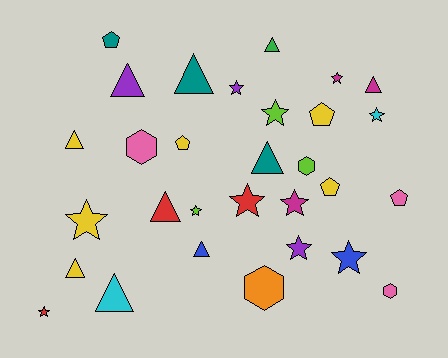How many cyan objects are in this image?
There are 2 cyan objects.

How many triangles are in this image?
There are 10 triangles.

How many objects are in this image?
There are 30 objects.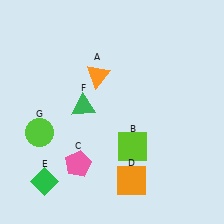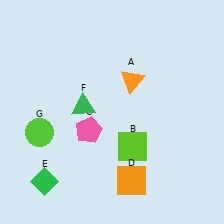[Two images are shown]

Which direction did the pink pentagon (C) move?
The pink pentagon (C) moved up.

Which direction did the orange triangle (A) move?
The orange triangle (A) moved right.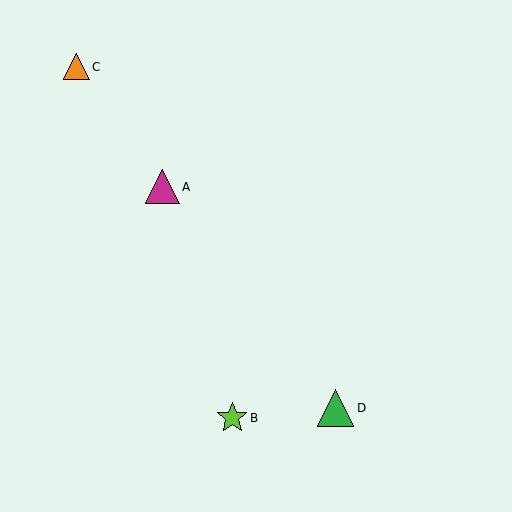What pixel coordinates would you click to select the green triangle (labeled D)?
Click at (335, 408) to select the green triangle D.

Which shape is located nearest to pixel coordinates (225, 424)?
The lime star (labeled B) at (232, 418) is nearest to that location.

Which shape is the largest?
The green triangle (labeled D) is the largest.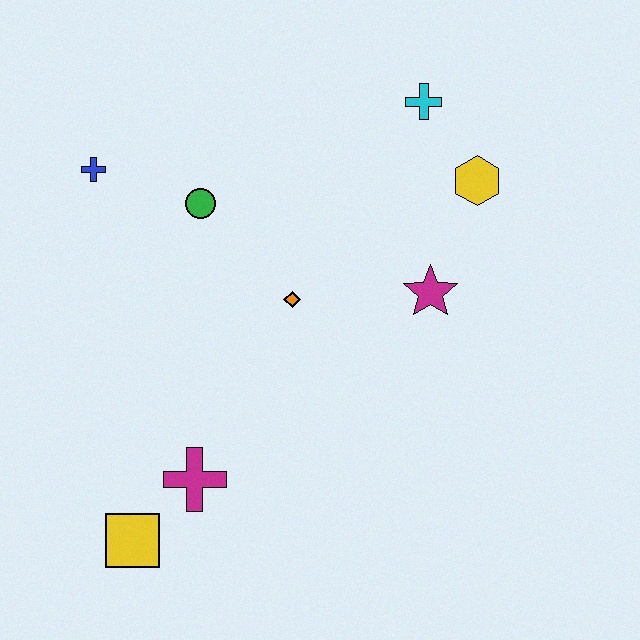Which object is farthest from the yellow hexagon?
The yellow square is farthest from the yellow hexagon.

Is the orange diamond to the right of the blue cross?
Yes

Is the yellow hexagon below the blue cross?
Yes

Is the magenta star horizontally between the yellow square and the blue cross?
No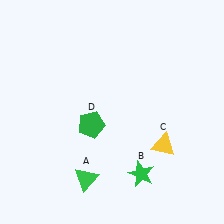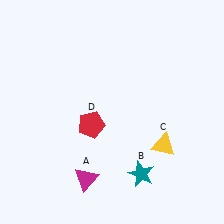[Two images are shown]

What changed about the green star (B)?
In Image 1, B is green. In Image 2, it changed to teal.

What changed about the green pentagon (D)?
In Image 1, D is green. In Image 2, it changed to red.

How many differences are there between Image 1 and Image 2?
There are 3 differences between the two images.